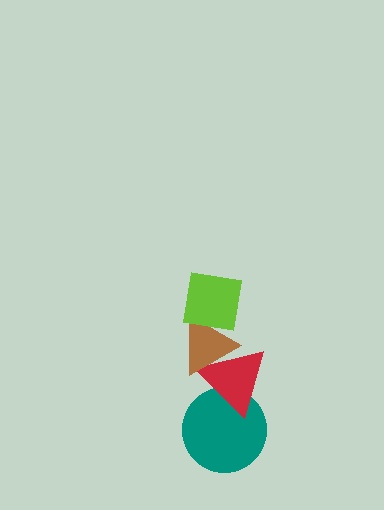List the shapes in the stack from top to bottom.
From top to bottom: the lime square, the brown triangle, the red triangle, the teal circle.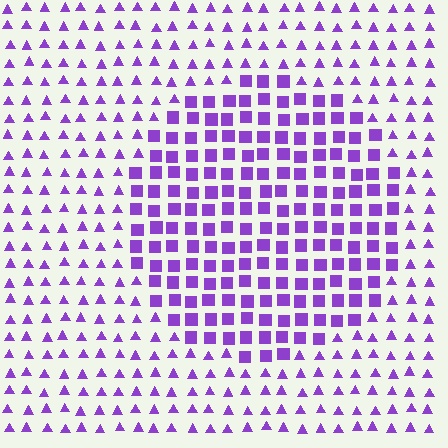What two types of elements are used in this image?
The image uses squares inside the circle region and triangles outside it.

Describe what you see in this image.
The image is filled with small purple elements arranged in a uniform grid. A circle-shaped region contains squares, while the surrounding area contains triangles. The boundary is defined purely by the change in element shape.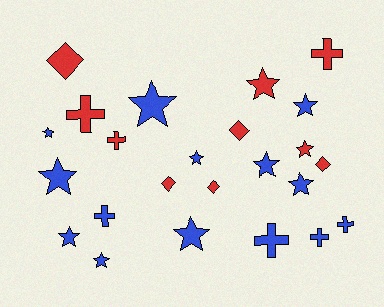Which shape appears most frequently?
Star, with 12 objects.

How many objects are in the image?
There are 24 objects.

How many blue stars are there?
There are 10 blue stars.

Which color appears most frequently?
Blue, with 14 objects.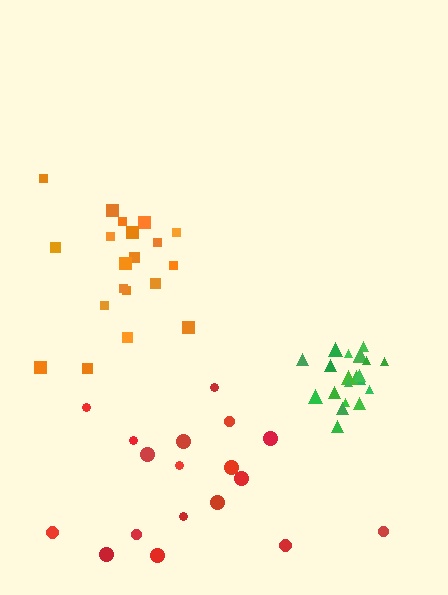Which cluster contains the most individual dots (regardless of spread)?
Green (21).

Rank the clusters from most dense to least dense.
green, orange, red.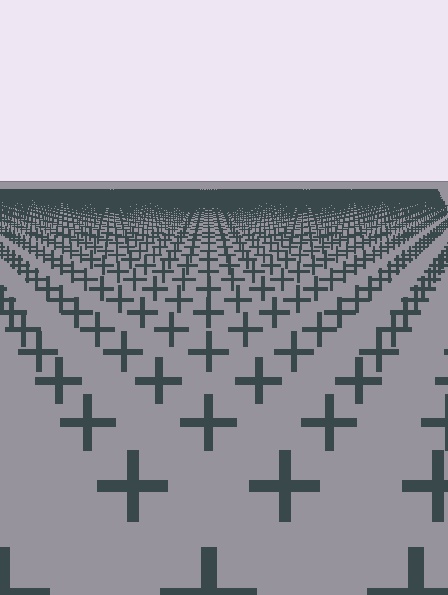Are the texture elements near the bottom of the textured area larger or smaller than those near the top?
Larger. Near the bottom, elements are closer to the viewer and appear at a bigger on-screen size.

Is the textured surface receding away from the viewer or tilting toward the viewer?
The surface is receding away from the viewer. Texture elements get smaller and denser toward the top.